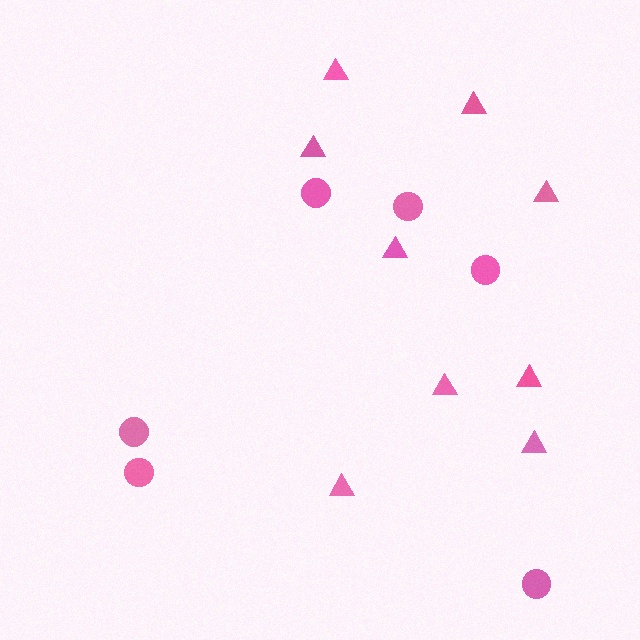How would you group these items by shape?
There are 2 groups: one group of triangles (9) and one group of circles (6).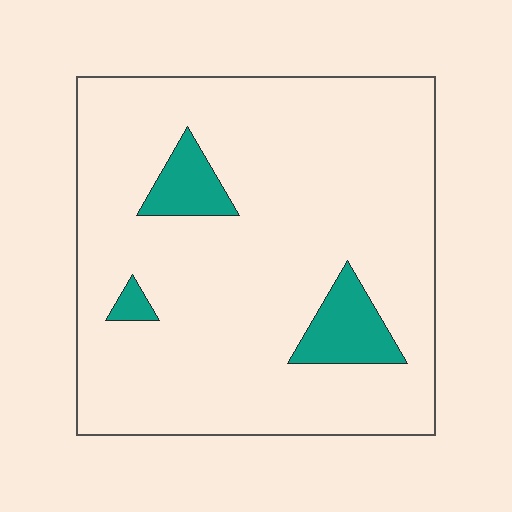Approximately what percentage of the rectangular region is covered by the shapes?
Approximately 10%.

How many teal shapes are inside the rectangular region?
3.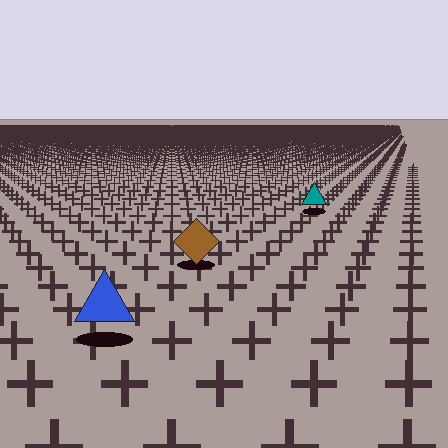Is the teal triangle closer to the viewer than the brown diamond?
No. The brown diamond is closer — you can tell from the texture gradient: the ground texture is coarser near it.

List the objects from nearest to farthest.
From nearest to farthest: the blue triangle, the brown diamond, the teal triangle.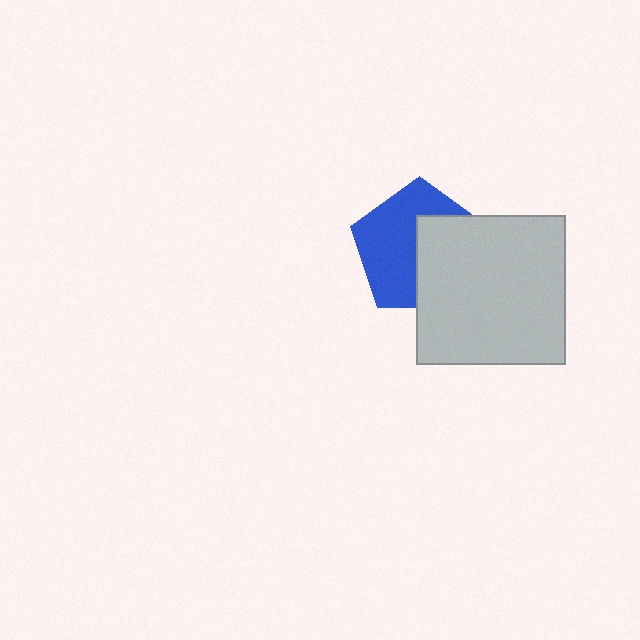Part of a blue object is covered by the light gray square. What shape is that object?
It is a pentagon.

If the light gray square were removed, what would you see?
You would see the complete blue pentagon.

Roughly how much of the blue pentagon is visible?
About half of it is visible (roughly 55%).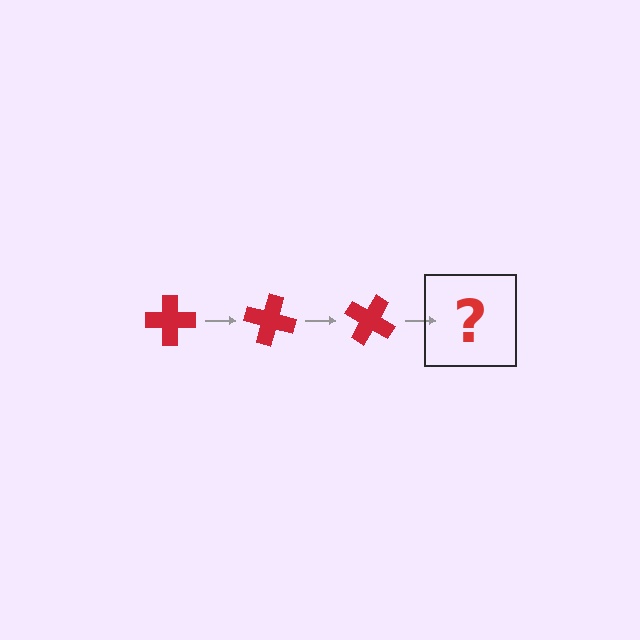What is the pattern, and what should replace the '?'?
The pattern is that the cross rotates 15 degrees each step. The '?' should be a red cross rotated 45 degrees.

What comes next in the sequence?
The next element should be a red cross rotated 45 degrees.